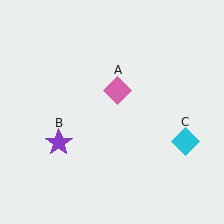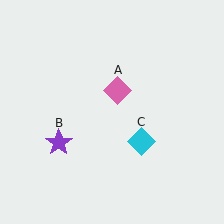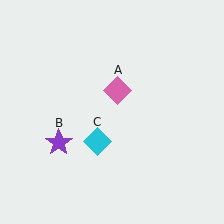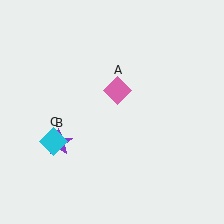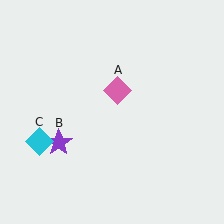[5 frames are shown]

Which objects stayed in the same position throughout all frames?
Pink diamond (object A) and purple star (object B) remained stationary.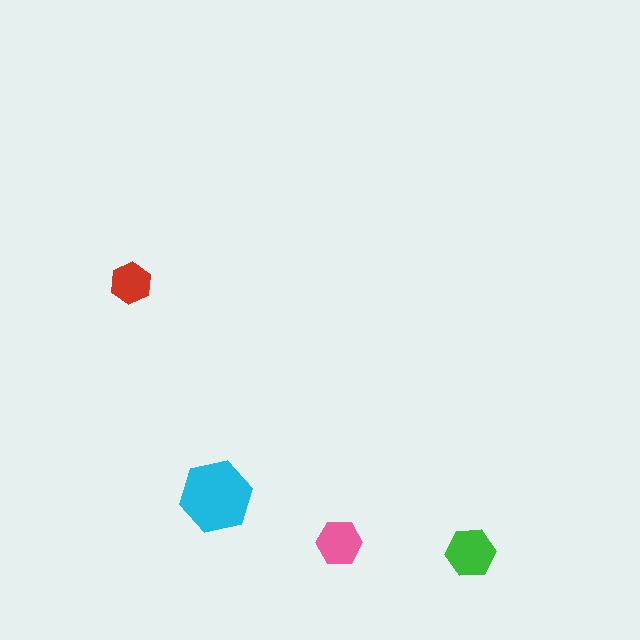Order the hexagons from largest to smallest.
the cyan one, the green one, the pink one, the red one.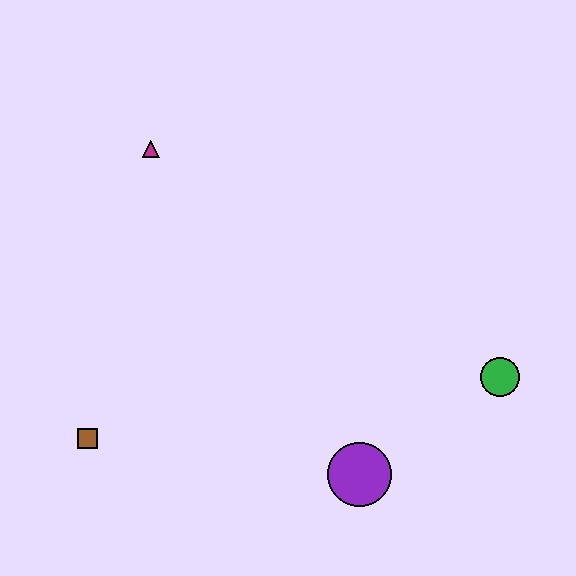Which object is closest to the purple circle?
The green circle is closest to the purple circle.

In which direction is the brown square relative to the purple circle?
The brown square is to the left of the purple circle.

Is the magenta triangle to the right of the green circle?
No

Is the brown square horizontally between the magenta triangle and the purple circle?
No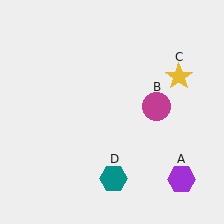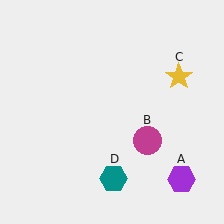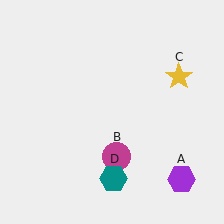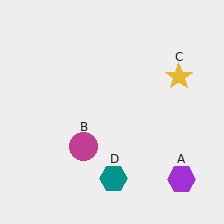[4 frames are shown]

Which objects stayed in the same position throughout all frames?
Purple hexagon (object A) and yellow star (object C) and teal hexagon (object D) remained stationary.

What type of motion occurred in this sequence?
The magenta circle (object B) rotated clockwise around the center of the scene.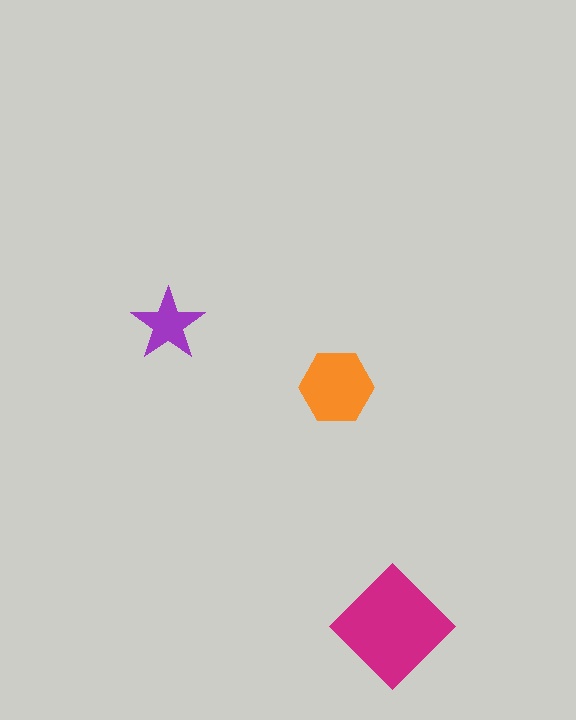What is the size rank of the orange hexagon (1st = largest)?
2nd.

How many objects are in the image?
There are 3 objects in the image.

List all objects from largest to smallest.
The magenta diamond, the orange hexagon, the purple star.